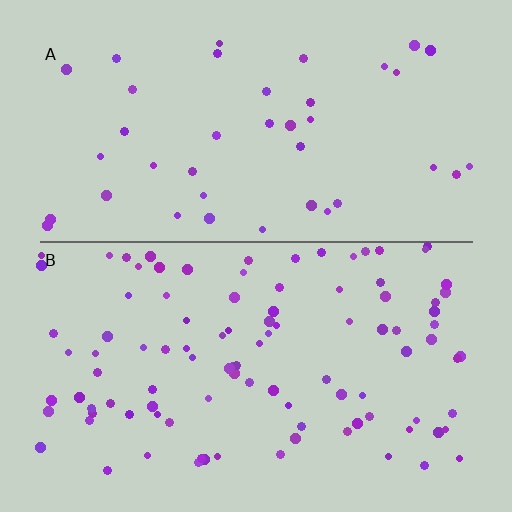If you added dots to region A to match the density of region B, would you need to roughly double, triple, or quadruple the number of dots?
Approximately double.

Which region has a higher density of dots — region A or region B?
B (the bottom).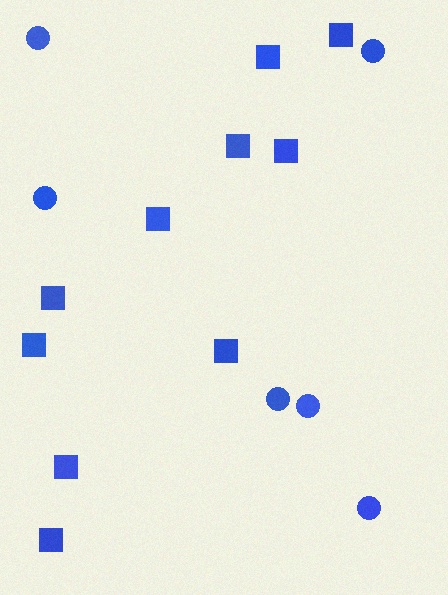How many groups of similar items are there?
There are 2 groups: one group of circles (6) and one group of squares (10).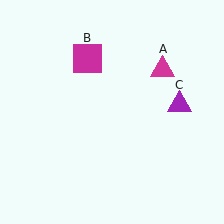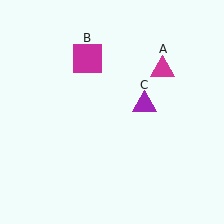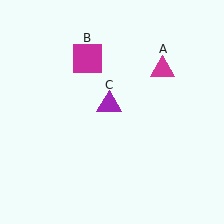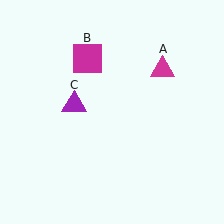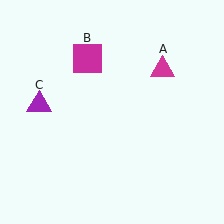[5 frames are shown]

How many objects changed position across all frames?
1 object changed position: purple triangle (object C).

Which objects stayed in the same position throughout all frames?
Magenta triangle (object A) and magenta square (object B) remained stationary.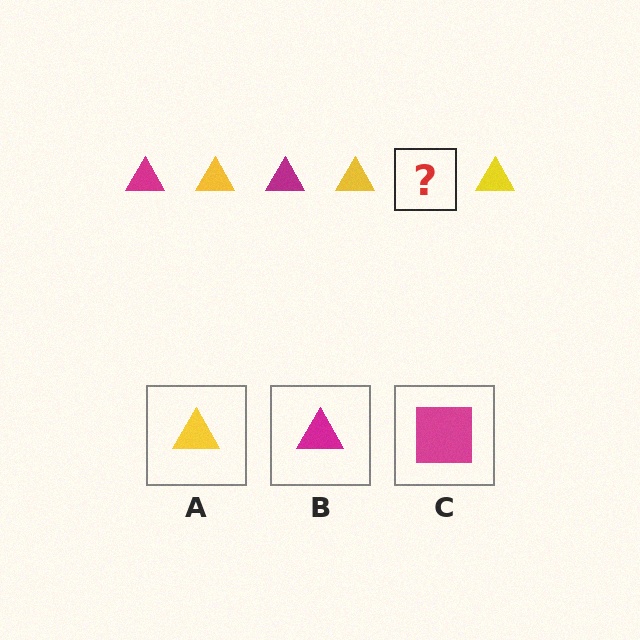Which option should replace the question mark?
Option B.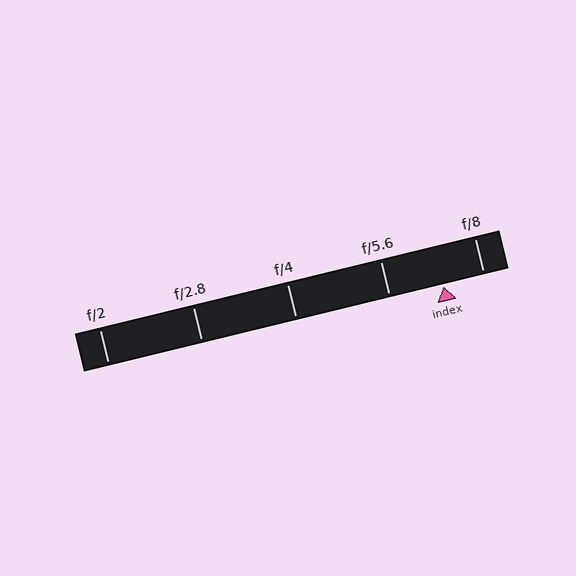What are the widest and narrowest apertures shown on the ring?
The widest aperture shown is f/2 and the narrowest is f/8.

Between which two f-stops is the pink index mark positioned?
The index mark is between f/5.6 and f/8.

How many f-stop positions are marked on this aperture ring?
There are 5 f-stop positions marked.